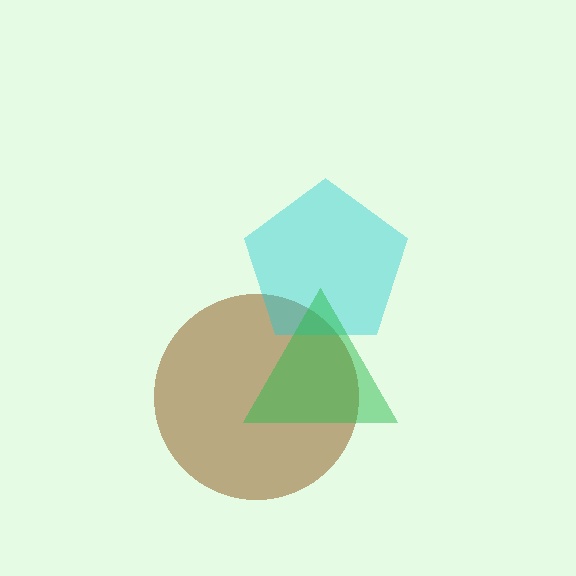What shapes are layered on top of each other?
The layered shapes are: a brown circle, a cyan pentagon, a green triangle.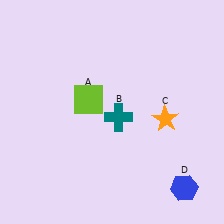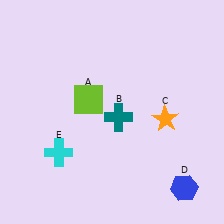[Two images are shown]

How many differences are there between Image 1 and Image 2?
There is 1 difference between the two images.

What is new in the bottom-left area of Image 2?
A cyan cross (E) was added in the bottom-left area of Image 2.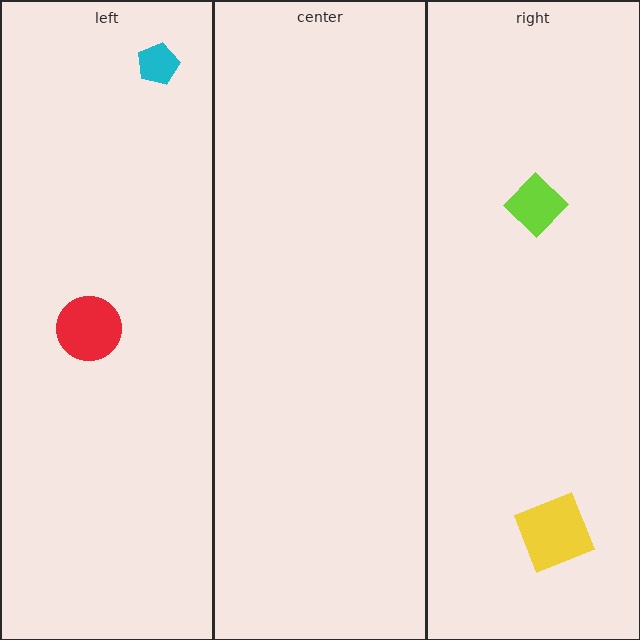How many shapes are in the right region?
2.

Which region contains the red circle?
The left region.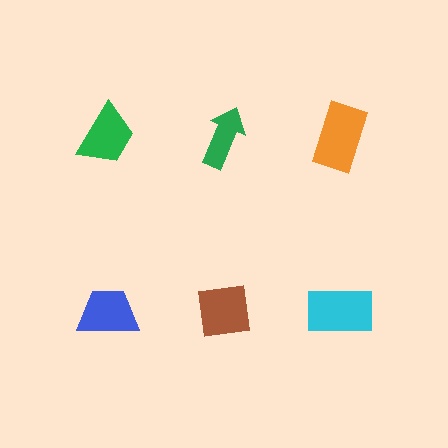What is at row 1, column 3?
An orange rectangle.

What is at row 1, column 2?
A green arrow.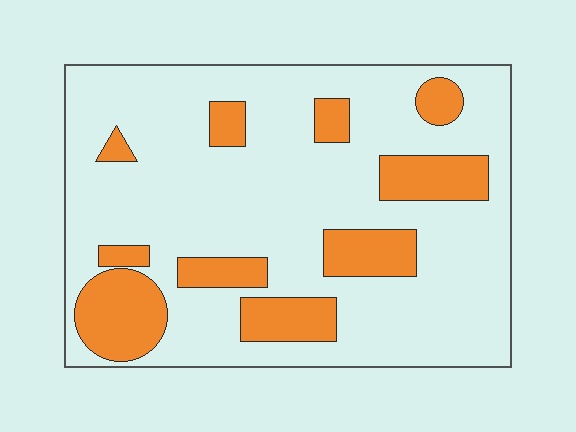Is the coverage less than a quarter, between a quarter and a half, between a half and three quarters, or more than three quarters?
Less than a quarter.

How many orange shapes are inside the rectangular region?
10.